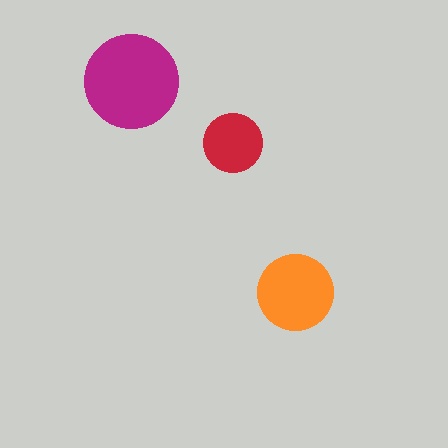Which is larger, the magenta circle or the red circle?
The magenta one.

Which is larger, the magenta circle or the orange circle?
The magenta one.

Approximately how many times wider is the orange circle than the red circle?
About 1.5 times wider.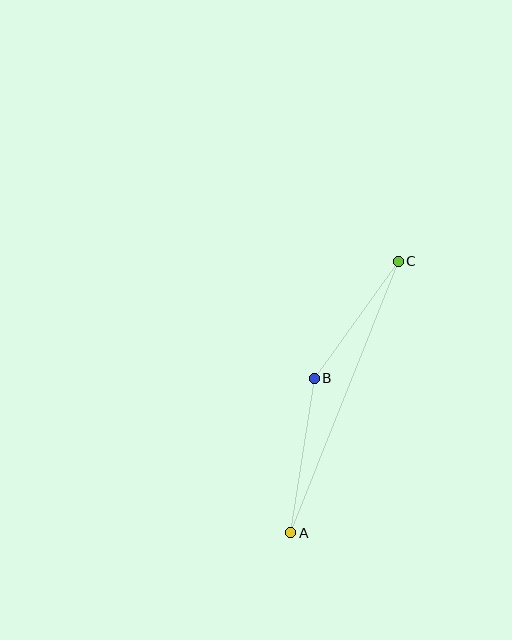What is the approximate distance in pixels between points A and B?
The distance between A and B is approximately 156 pixels.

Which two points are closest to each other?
Points B and C are closest to each other.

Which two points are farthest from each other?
Points A and C are farthest from each other.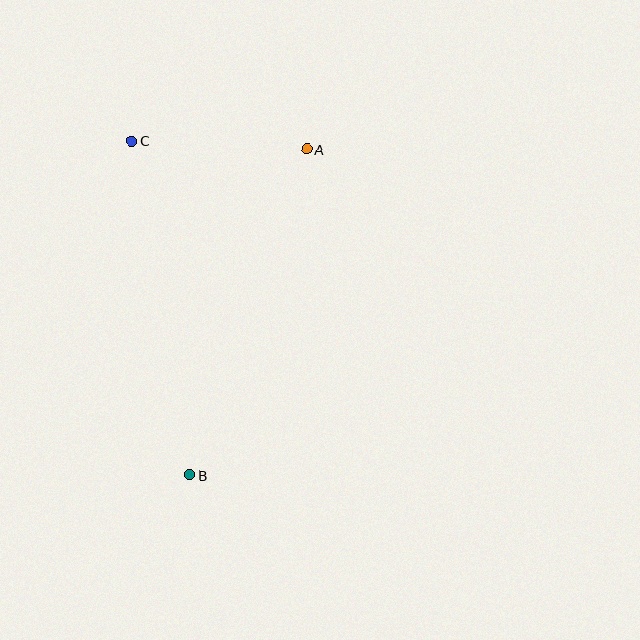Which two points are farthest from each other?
Points A and B are farthest from each other.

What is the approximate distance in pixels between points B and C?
The distance between B and C is approximately 339 pixels.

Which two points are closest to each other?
Points A and C are closest to each other.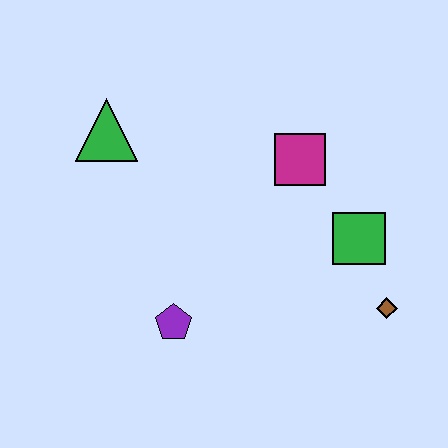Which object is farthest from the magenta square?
The purple pentagon is farthest from the magenta square.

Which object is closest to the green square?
The brown diamond is closest to the green square.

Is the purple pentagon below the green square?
Yes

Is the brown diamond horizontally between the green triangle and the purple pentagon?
No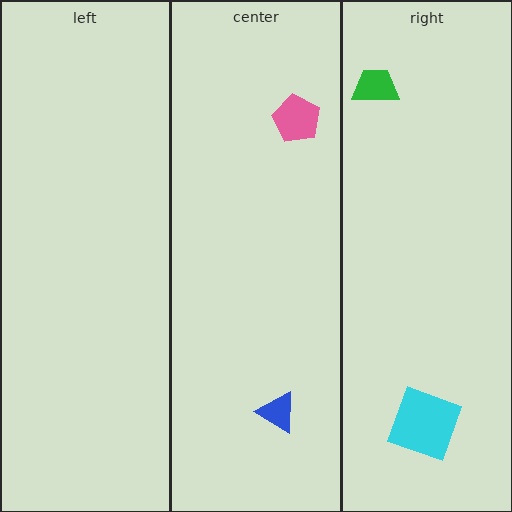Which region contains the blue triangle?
The center region.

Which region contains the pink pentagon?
The center region.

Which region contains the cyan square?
The right region.